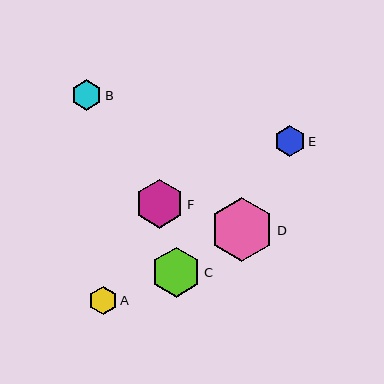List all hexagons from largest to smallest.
From largest to smallest: D, C, F, E, B, A.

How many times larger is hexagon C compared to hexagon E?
Hexagon C is approximately 1.6 times the size of hexagon E.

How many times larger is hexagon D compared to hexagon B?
Hexagon D is approximately 2.1 times the size of hexagon B.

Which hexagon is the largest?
Hexagon D is the largest with a size of approximately 64 pixels.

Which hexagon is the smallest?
Hexagon A is the smallest with a size of approximately 28 pixels.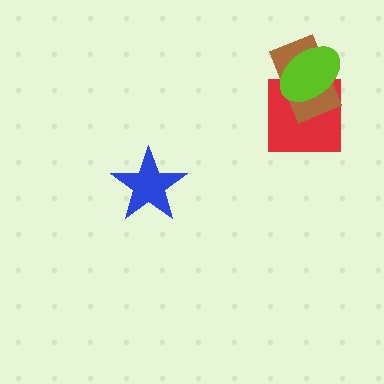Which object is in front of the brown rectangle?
The lime ellipse is in front of the brown rectangle.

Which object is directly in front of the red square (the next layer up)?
The brown rectangle is directly in front of the red square.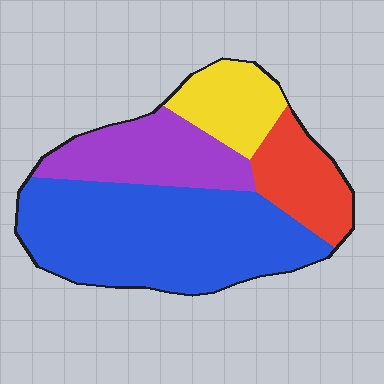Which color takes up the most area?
Blue, at roughly 50%.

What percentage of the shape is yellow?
Yellow covers 14% of the shape.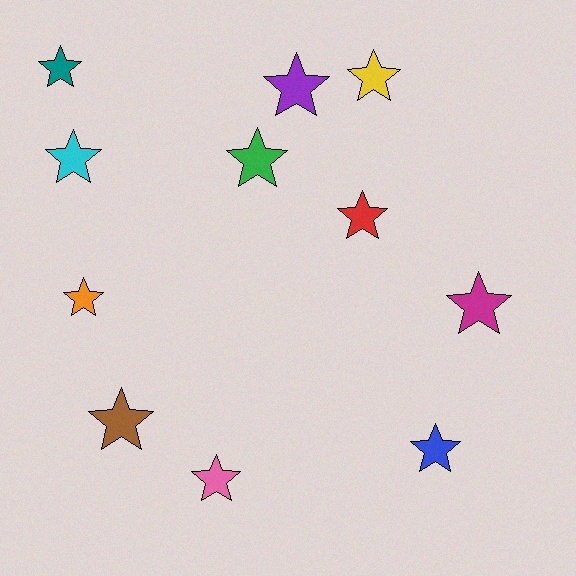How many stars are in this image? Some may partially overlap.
There are 11 stars.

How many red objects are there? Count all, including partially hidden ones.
There is 1 red object.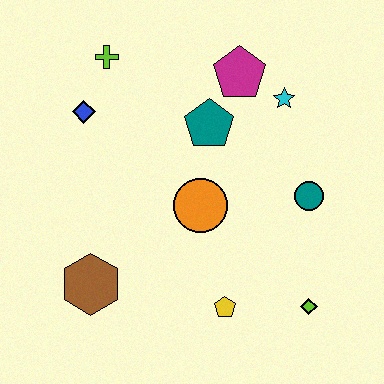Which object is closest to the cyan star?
The magenta pentagon is closest to the cyan star.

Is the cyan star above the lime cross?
No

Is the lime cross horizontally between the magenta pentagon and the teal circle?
No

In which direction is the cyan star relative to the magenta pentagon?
The cyan star is to the right of the magenta pentagon.